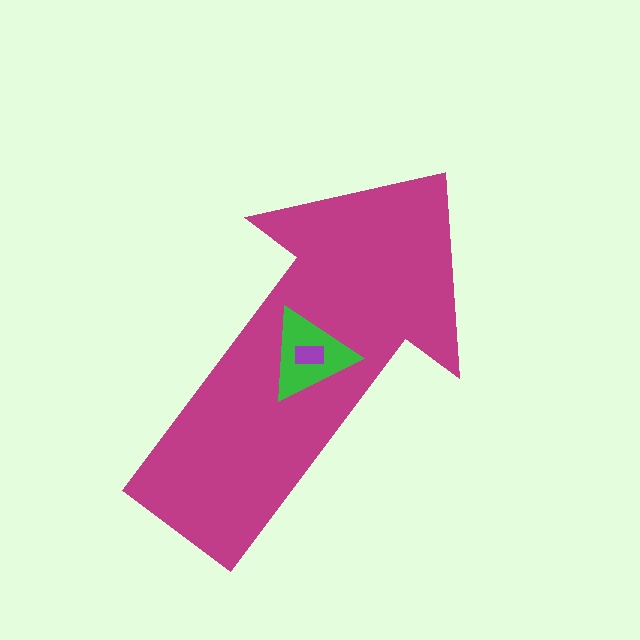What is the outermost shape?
The magenta arrow.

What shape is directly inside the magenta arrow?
The green triangle.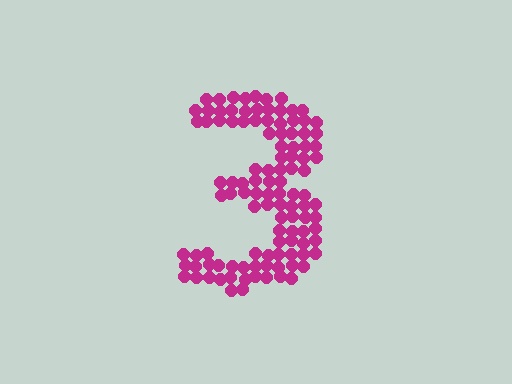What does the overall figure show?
The overall figure shows the digit 3.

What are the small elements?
The small elements are circles.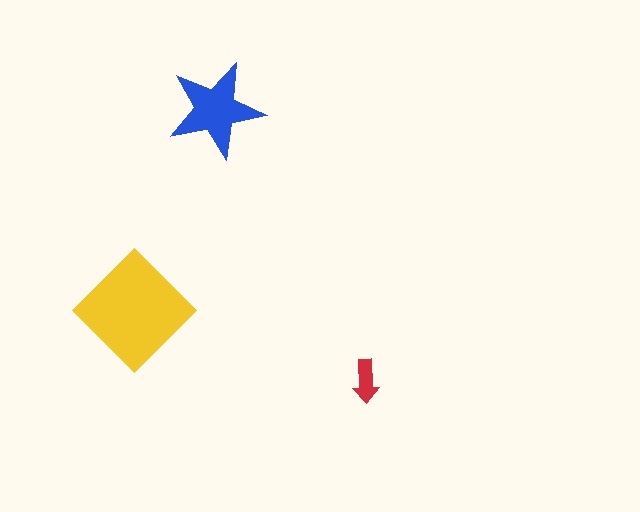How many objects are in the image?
There are 3 objects in the image.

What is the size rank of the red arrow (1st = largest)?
3rd.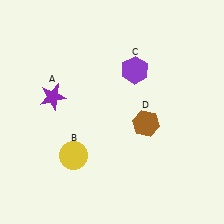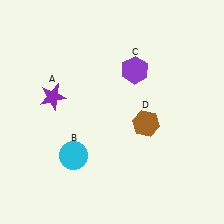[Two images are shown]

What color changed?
The circle (B) changed from yellow in Image 1 to cyan in Image 2.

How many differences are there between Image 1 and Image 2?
There is 1 difference between the two images.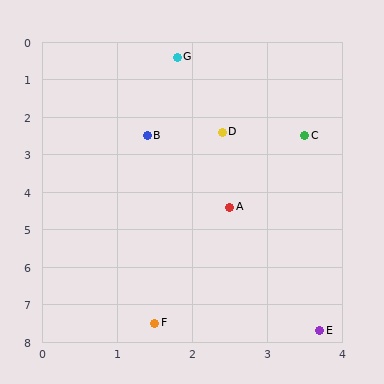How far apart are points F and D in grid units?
Points F and D are about 5.2 grid units apart.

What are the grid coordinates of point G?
Point G is at approximately (1.8, 0.4).